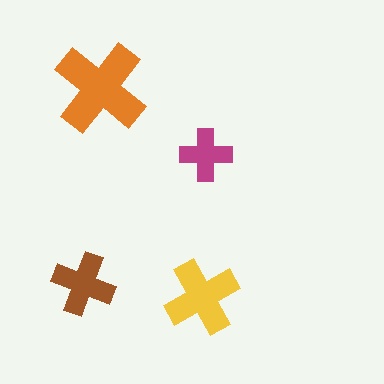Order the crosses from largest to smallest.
the orange one, the yellow one, the brown one, the magenta one.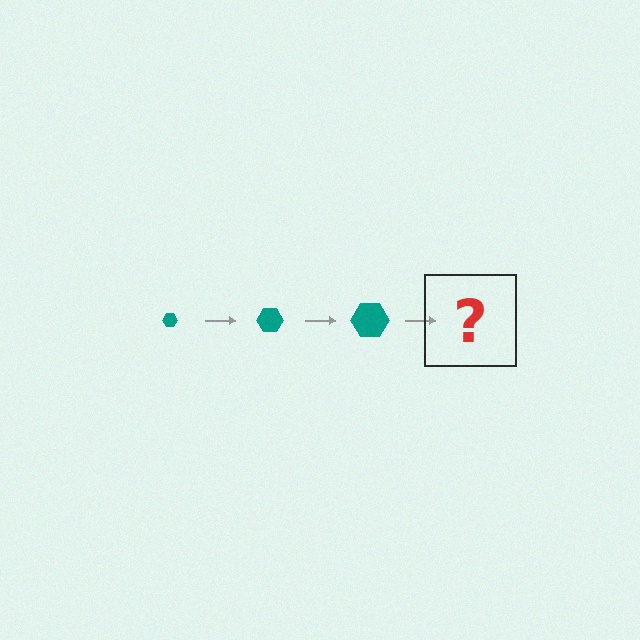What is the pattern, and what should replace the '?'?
The pattern is that the hexagon gets progressively larger each step. The '?' should be a teal hexagon, larger than the previous one.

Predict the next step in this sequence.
The next step is a teal hexagon, larger than the previous one.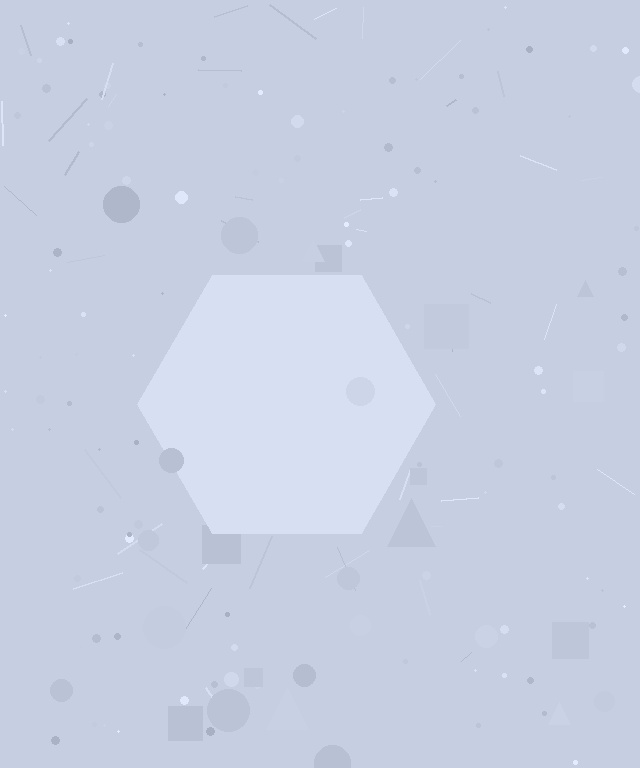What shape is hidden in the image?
A hexagon is hidden in the image.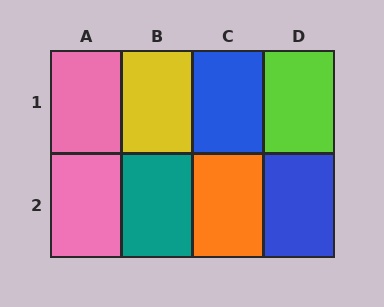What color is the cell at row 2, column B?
Teal.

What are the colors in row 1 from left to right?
Pink, yellow, blue, lime.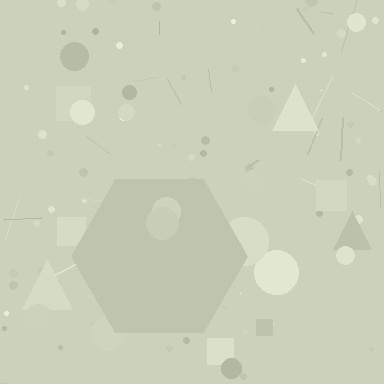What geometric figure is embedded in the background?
A hexagon is embedded in the background.